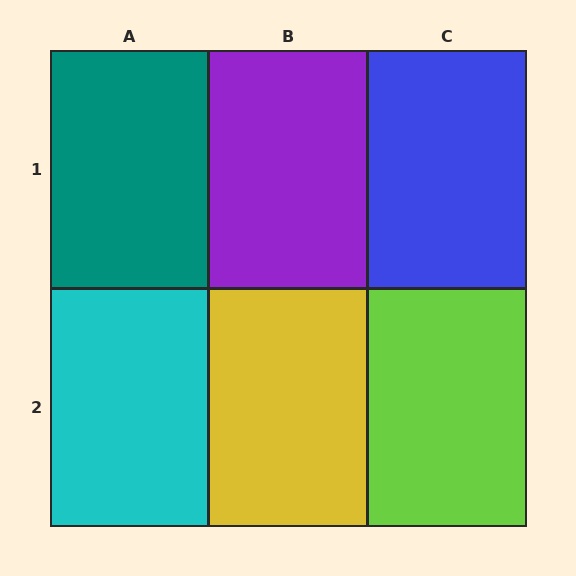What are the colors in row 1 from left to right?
Teal, purple, blue.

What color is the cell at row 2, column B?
Yellow.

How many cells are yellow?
1 cell is yellow.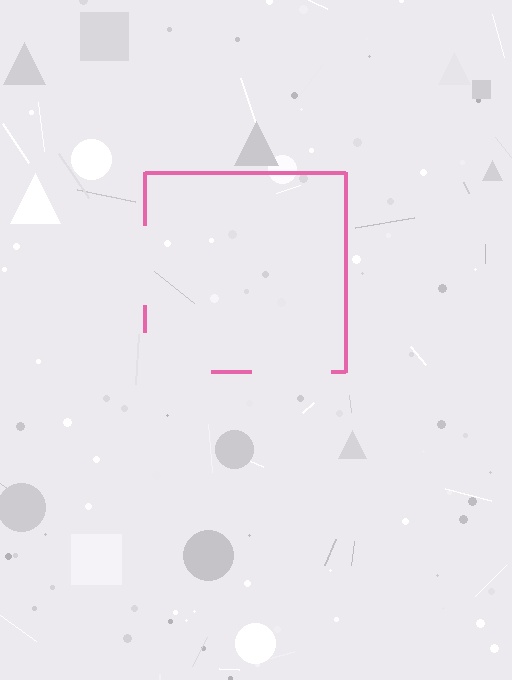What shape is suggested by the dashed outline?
The dashed outline suggests a square.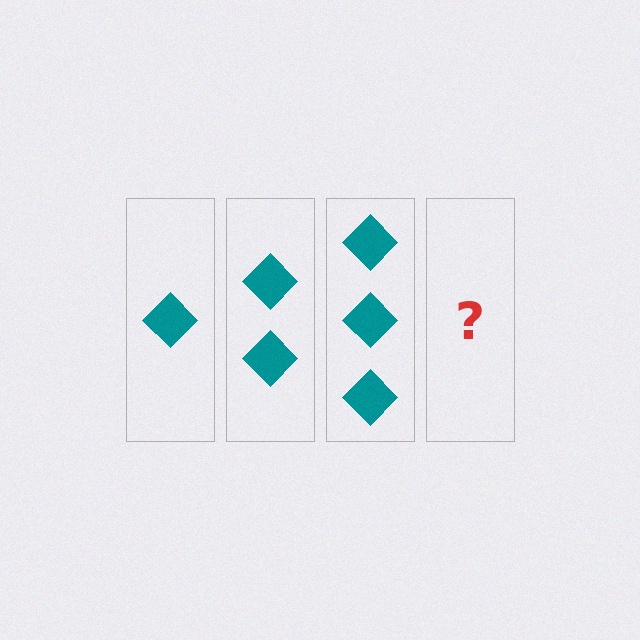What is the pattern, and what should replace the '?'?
The pattern is that each step adds one more diamond. The '?' should be 4 diamonds.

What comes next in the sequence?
The next element should be 4 diamonds.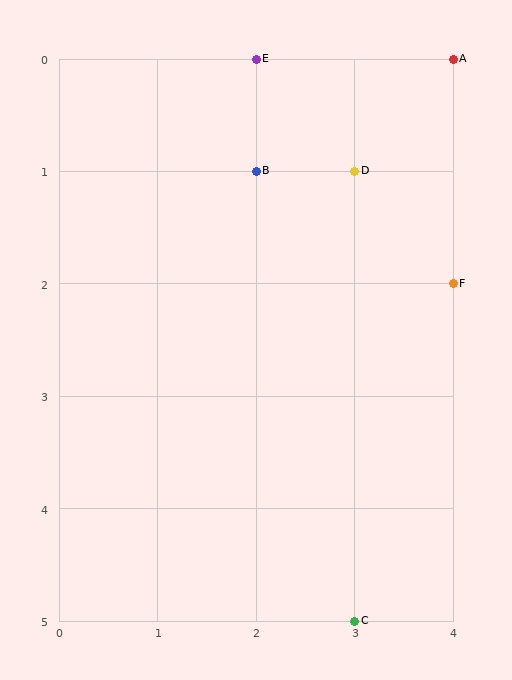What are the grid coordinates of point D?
Point D is at grid coordinates (3, 1).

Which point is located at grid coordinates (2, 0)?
Point E is at (2, 0).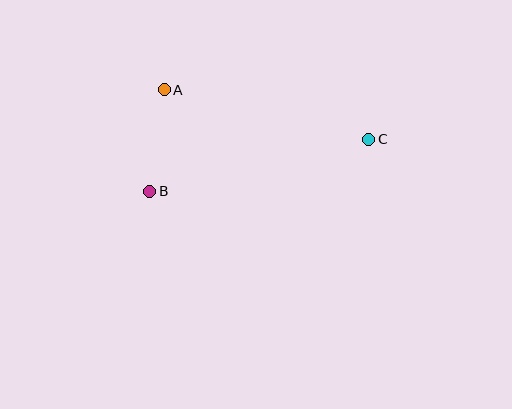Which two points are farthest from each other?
Points B and C are farthest from each other.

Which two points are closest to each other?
Points A and B are closest to each other.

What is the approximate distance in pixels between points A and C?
The distance between A and C is approximately 211 pixels.